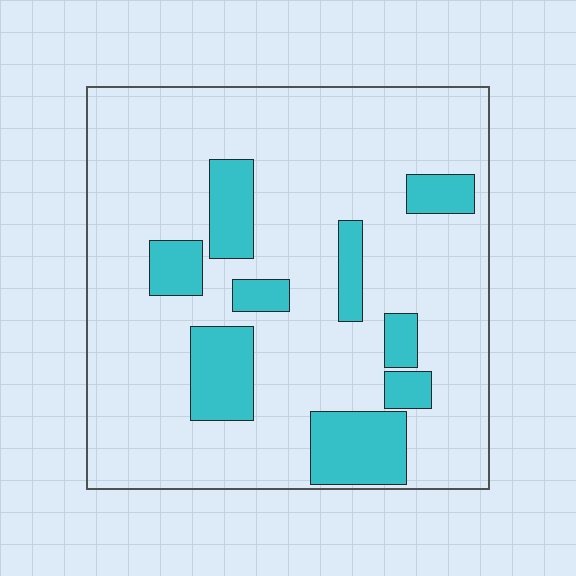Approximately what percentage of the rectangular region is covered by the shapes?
Approximately 20%.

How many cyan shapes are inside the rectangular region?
9.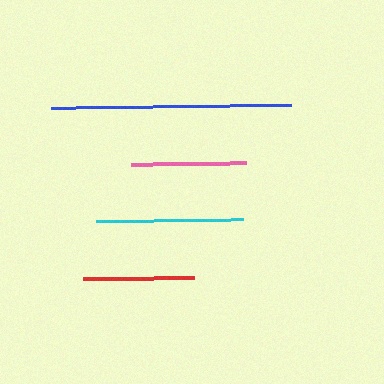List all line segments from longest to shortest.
From longest to shortest: blue, cyan, pink, red.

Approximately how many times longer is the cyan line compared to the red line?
The cyan line is approximately 1.3 times the length of the red line.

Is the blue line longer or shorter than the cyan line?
The blue line is longer than the cyan line.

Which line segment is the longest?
The blue line is the longest at approximately 240 pixels.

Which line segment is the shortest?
The red line is the shortest at approximately 111 pixels.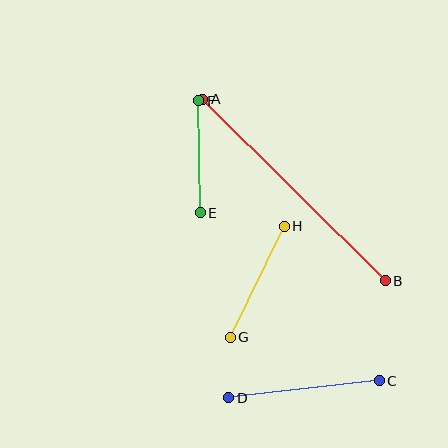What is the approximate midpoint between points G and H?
The midpoint is at approximately (257, 282) pixels.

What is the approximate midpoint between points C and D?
The midpoint is at approximately (304, 389) pixels.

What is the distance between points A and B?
The distance is approximately 257 pixels.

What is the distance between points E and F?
The distance is approximately 112 pixels.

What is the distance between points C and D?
The distance is approximately 151 pixels.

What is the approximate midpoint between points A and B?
The midpoint is at approximately (294, 190) pixels.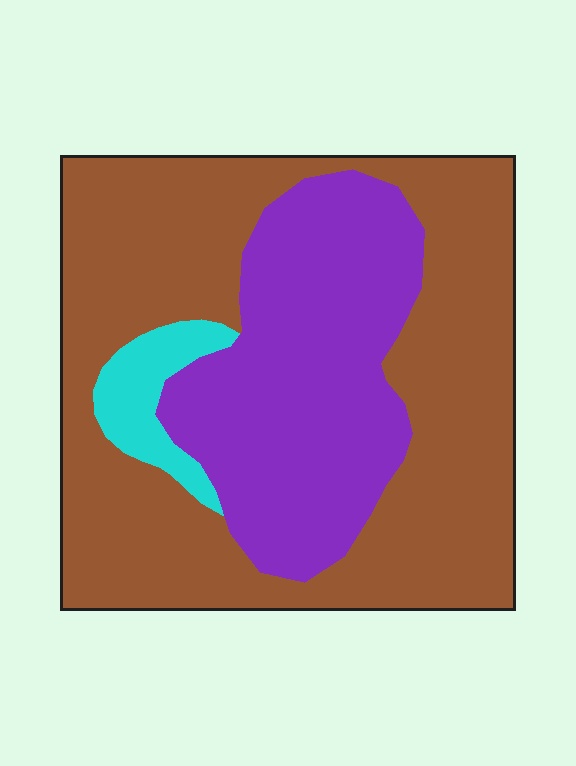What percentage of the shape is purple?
Purple covers roughly 35% of the shape.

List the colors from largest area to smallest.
From largest to smallest: brown, purple, cyan.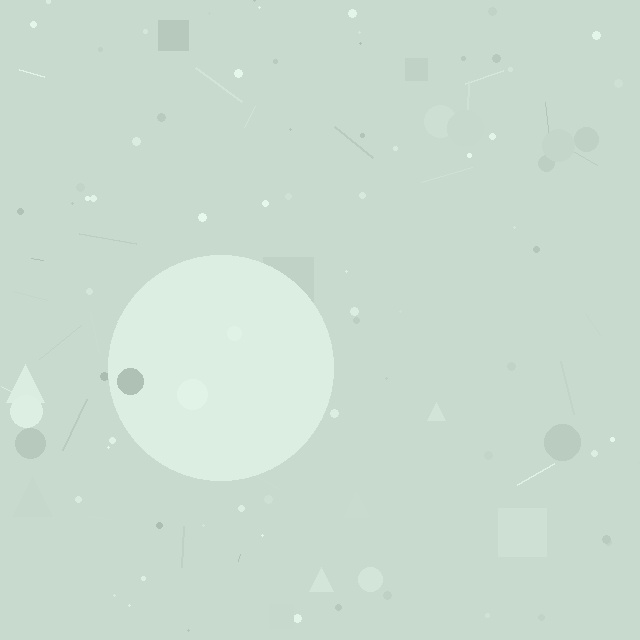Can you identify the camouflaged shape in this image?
The camouflaged shape is a circle.